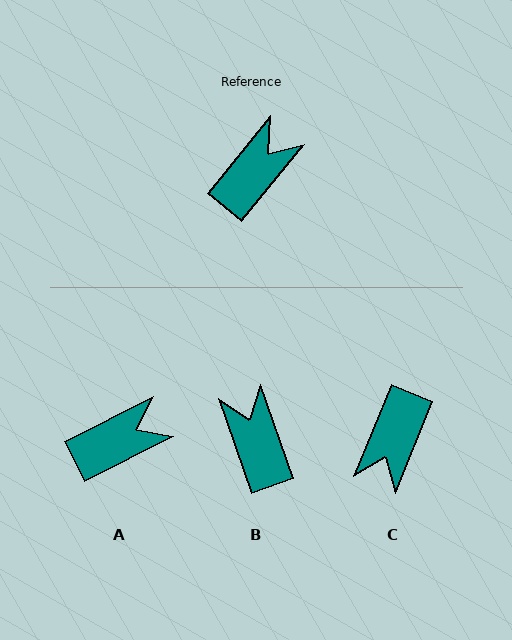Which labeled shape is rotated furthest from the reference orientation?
C, about 163 degrees away.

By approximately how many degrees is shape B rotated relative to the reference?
Approximately 58 degrees counter-clockwise.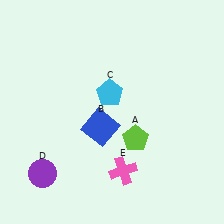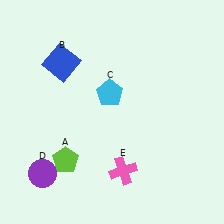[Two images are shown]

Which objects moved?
The objects that moved are: the lime pentagon (A), the blue square (B).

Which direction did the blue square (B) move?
The blue square (B) moved up.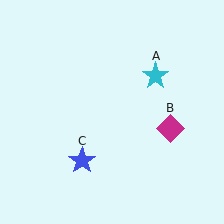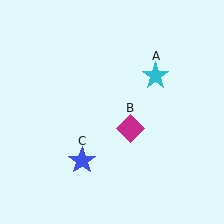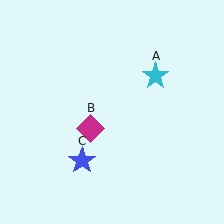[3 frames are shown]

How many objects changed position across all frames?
1 object changed position: magenta diamond (object B).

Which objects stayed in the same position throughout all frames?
Cyan star (object A) and blue star (object C) remained stationary.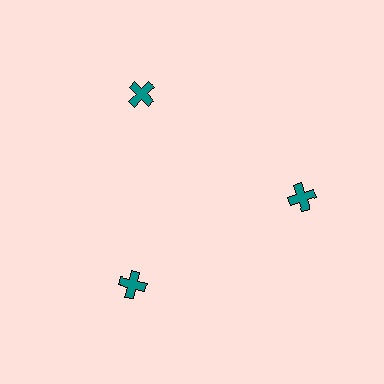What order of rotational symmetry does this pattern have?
This pattern has 3-fold rotational symmetry.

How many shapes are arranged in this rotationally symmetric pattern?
There are 3 shapes, arranged in 3 groups of 1.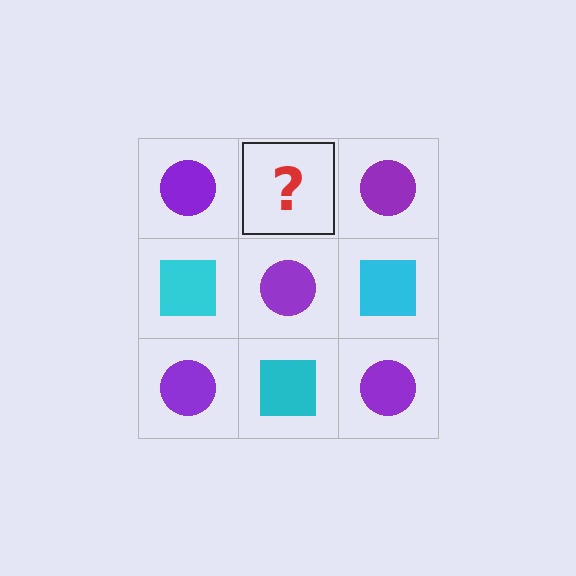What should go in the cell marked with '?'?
The missing cell should contain a cyan square.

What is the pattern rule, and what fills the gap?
The rule is that it alternates purple circle and cyan square in a checkerboard pattern. The gap should be filled with a cyan square.